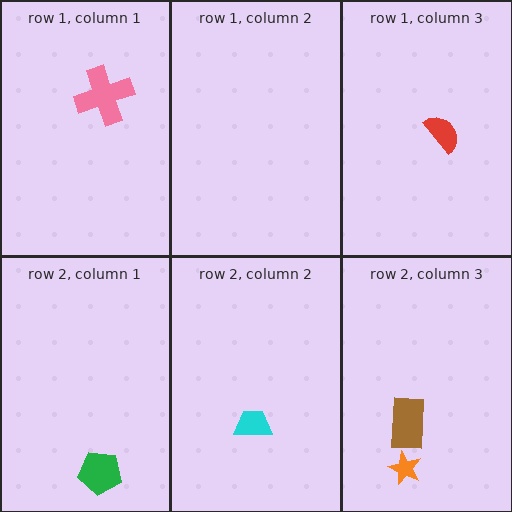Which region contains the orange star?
The row 2, column 3 region.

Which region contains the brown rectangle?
The row 2, column 3 region.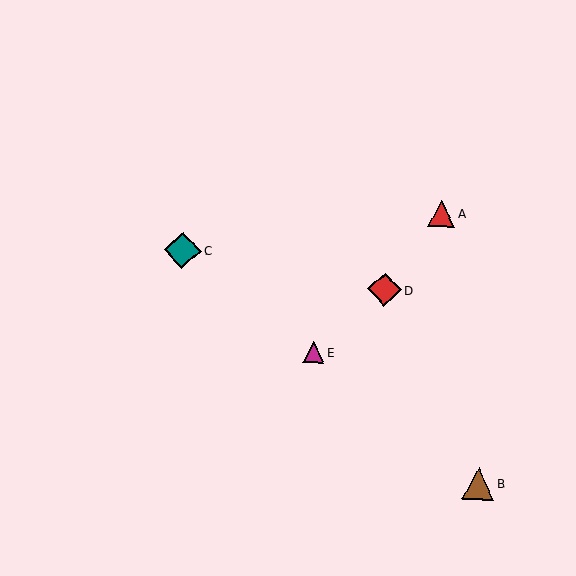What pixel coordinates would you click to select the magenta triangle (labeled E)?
Click at (314, 352) to select the magenta triangle E.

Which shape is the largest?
The teal diamond (labeled C) is the largest.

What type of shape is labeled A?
Shape A is a red triangle.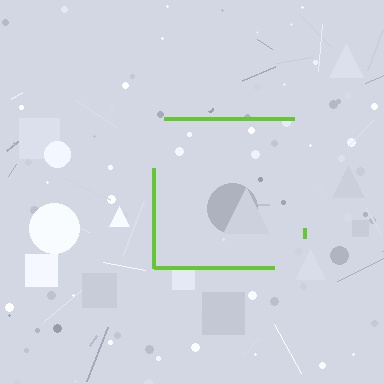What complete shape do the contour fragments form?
The contour fragments form a square.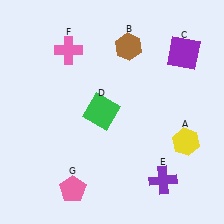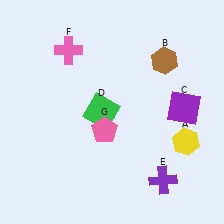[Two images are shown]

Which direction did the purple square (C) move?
The purple square (C) moved down.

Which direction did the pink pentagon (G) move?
The pink pentagon (G) moved up.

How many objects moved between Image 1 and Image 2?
3 objects moved between the two images.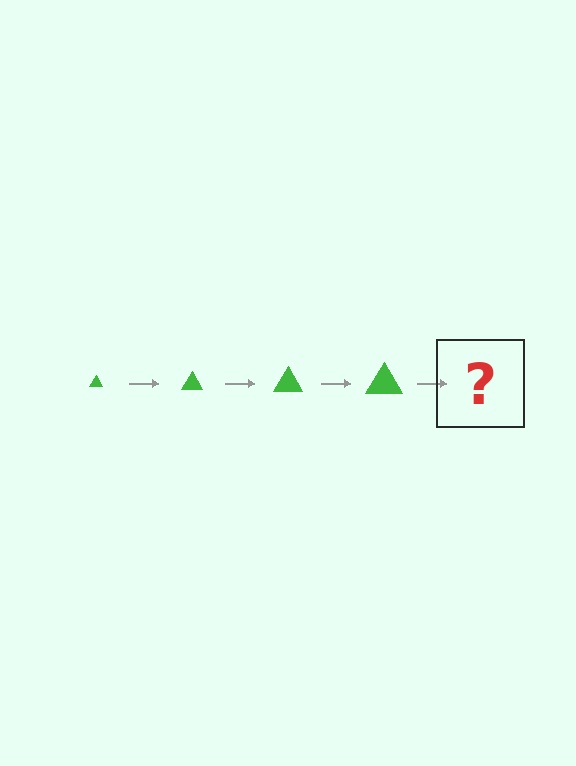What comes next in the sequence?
The next element should be a green triangle, larger than the previous one.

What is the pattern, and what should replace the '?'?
The pattern is that the triangle gets progressively larger each step. The '?' should be a green triangle, larger than the previous one.